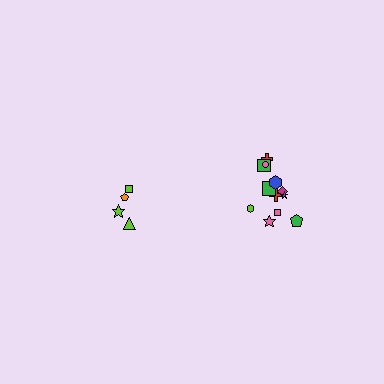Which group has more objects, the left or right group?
The right group.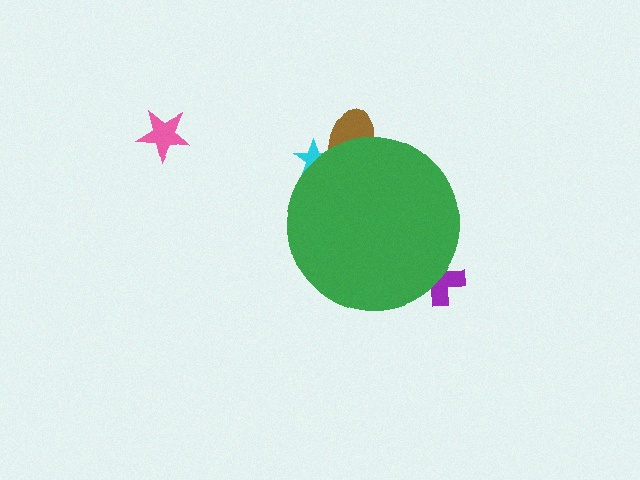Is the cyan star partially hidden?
Yes, the cyan star is partially hidden behind the green circle.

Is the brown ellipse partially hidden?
Yes, the brown ellipse is partially hidden behind the green circle.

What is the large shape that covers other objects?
A green circle.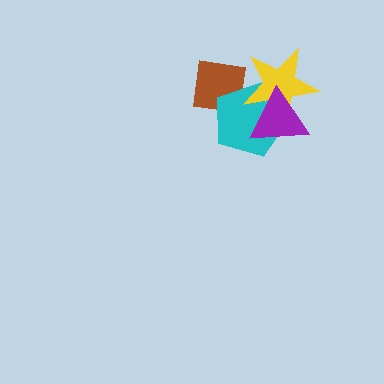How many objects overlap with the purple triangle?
2 objects overlap with the purple triangle.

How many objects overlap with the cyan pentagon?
3 objects overlap with the cyan pentagon.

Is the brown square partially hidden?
Yes, it is partially covered by another shape.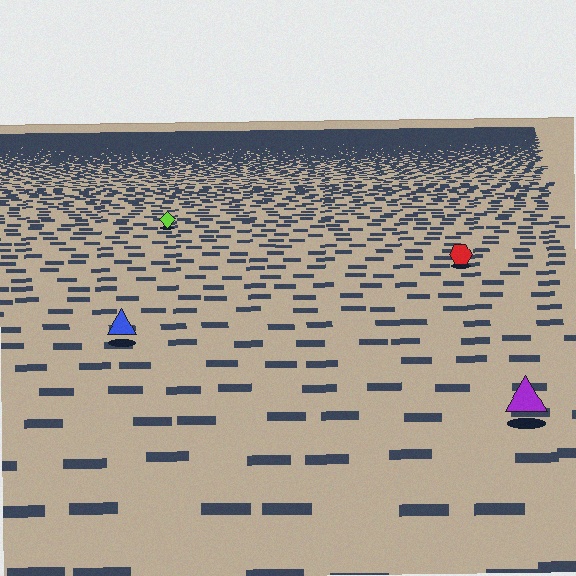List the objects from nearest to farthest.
From nearest to farthest: the purple triangle, the blue triangle, the red hexagon, the lime diamond.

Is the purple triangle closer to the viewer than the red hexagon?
Yes. The purple triangle is closer — you can tell from the texture gradient: the ground texture is coarser near it.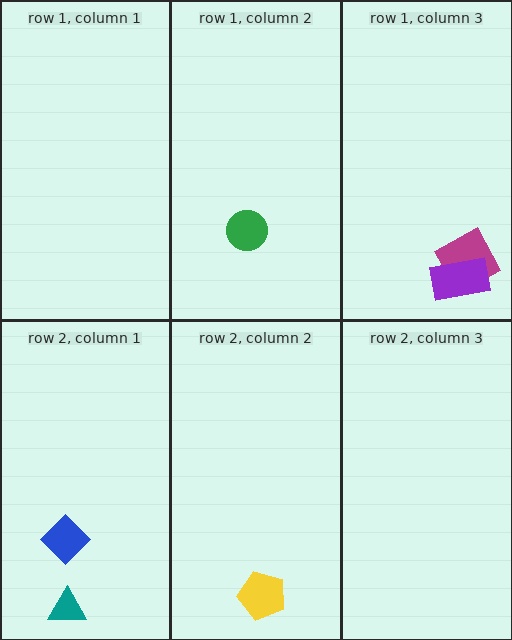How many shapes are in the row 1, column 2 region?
1.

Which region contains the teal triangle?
The row 2, column 1 region.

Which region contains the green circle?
The row 1, column 2 region.